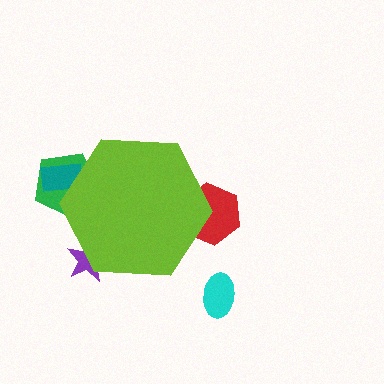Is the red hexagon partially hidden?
Yes, the red hexagon is partially hidden behind the lime hexagon.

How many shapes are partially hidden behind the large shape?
5 shapes are partially hidden.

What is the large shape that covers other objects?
A lime hexagon.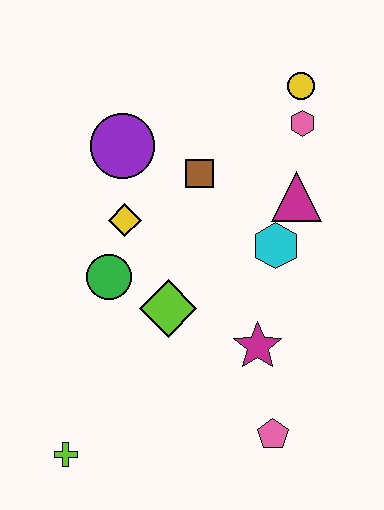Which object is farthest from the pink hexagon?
The lime cross is farthest from the pink hexagon.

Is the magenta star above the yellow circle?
No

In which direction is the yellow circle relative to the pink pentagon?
The yellow circle is above the pink pentagon.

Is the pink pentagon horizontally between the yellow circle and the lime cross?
Yes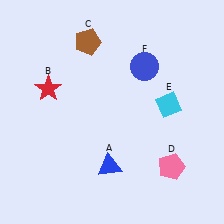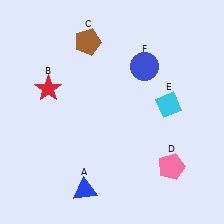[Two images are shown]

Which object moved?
The blue triangle (A) moved left.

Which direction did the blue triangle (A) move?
The blue triangle (A) moved left.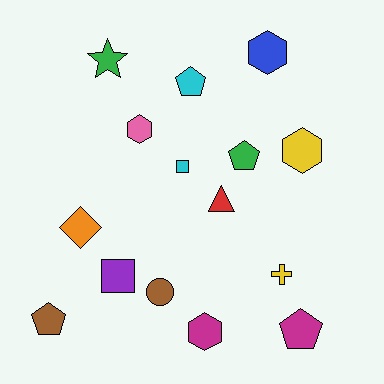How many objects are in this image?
There are 15 objects.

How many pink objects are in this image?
There is 1 pink object.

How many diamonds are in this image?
There is 1 diamond.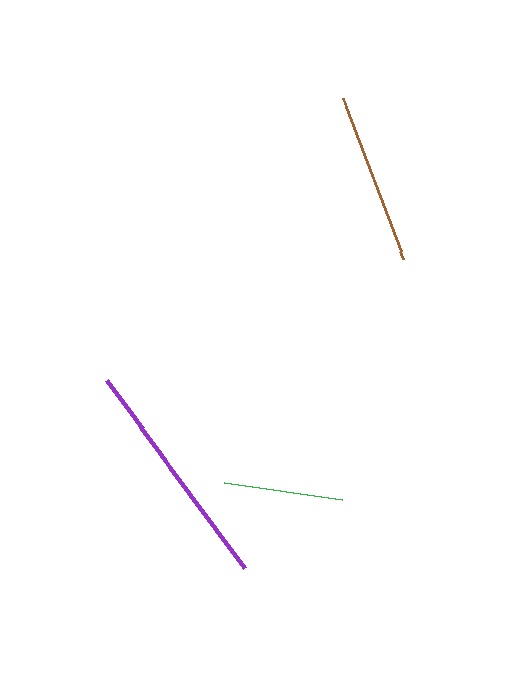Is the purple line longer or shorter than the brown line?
The purple line is longer than the brown line.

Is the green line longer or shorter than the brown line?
The brown line is longer than the green line.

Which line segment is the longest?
The purple line is the longest at approximately 233 pixels.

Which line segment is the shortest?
The green line is the shortest at approximately 118 pixels.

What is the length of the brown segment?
The brown segment is approximately 171 pixels long.